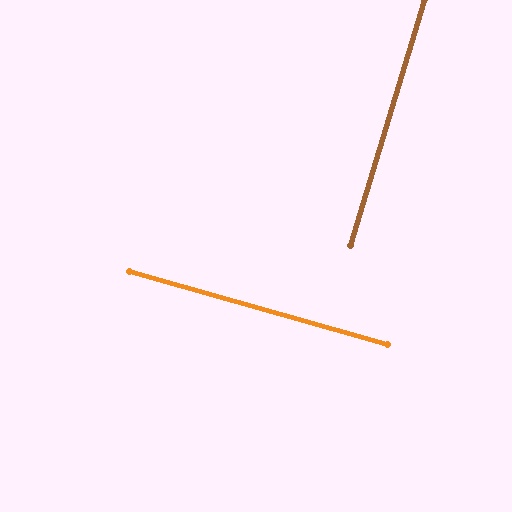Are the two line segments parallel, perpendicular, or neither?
Perpendicular — they meet at approximately 89°.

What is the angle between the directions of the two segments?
Approximately 89 degrees.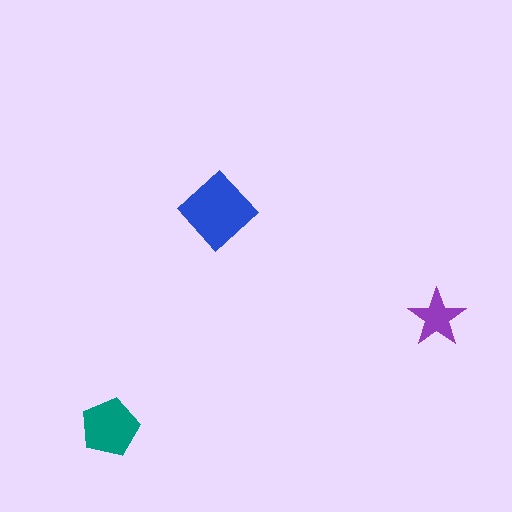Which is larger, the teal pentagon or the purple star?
The teal pentagon.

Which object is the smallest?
The purple star.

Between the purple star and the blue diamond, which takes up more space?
The blue diamond.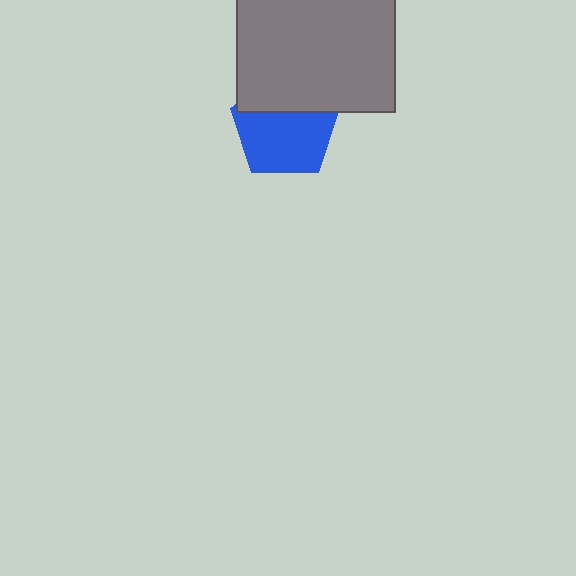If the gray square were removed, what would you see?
You would see the complete blue pentagon.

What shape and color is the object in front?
The object in front is a gray square.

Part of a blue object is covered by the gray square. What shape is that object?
It is a pentagon.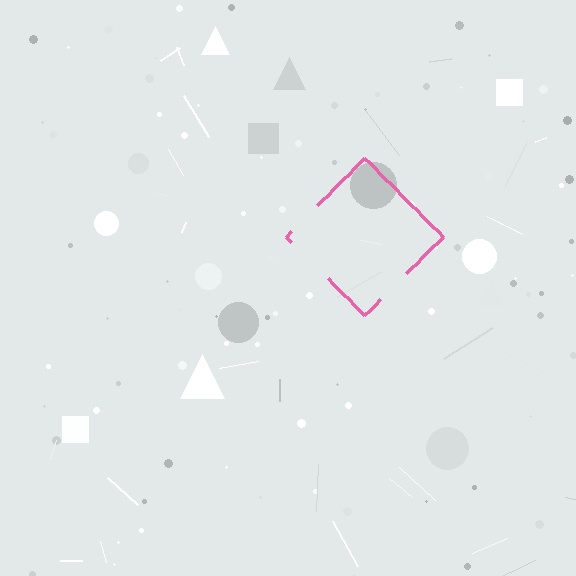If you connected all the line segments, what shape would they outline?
They would outline a diamond.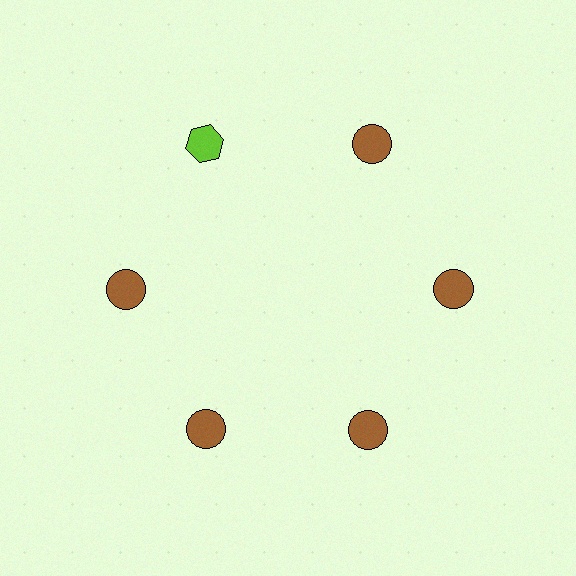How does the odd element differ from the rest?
It differs in both color (lime instead of brown) and shape (hexagon instead of circle).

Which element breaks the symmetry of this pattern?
The lime hexagon at roughly the 11 o'clock position breaks the symmetry. All other shapes are brown circles.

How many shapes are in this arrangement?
There are 6 shapes arranged in a ring pattern.